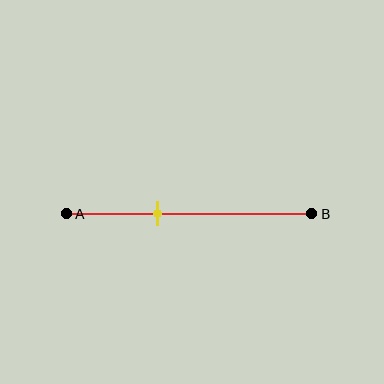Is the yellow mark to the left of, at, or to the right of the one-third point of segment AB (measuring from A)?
The yellow mark is to the right of the one-third point of segment AB.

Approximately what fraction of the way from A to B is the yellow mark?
The yellow mark is approximately 35% of the way from A to B.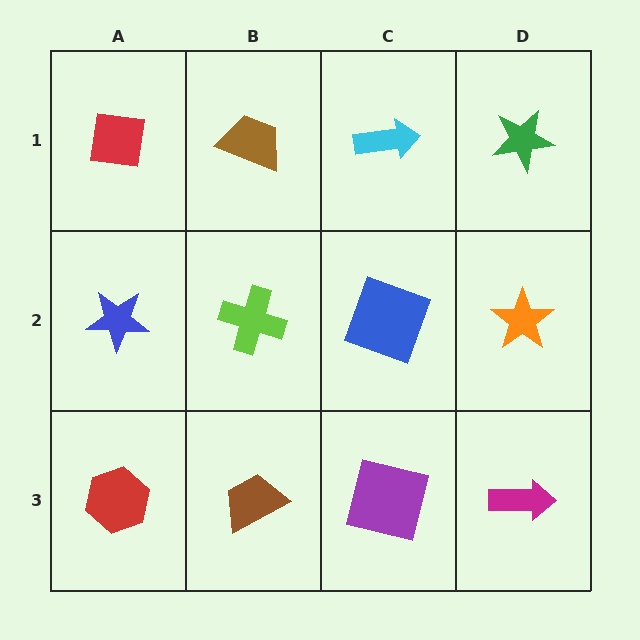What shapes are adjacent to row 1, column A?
A blue star (row 2, column A), a brown trapezoid (row 1, column B).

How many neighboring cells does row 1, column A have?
2.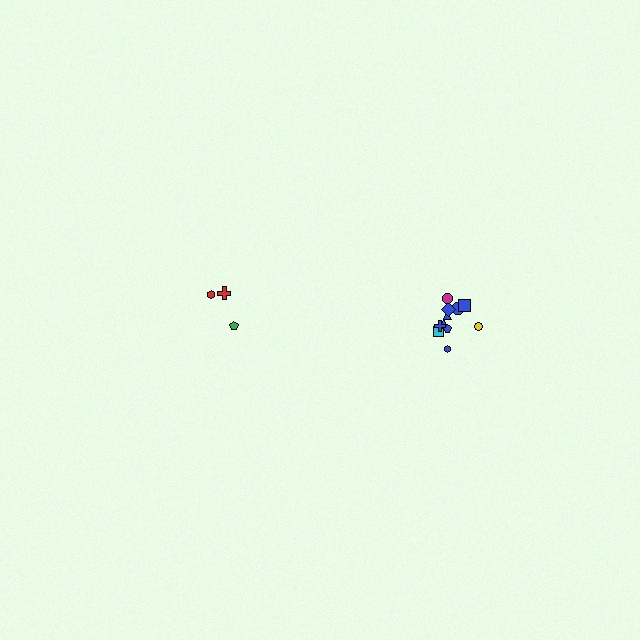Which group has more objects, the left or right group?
The right group.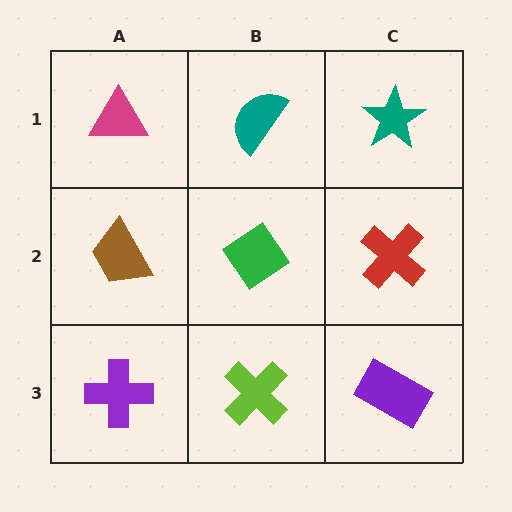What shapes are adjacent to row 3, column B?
A green diamond (row 2, column B), a purple cross (row 3, column A), a purple rectangle (row 3, column C).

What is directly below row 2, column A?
A purple cross.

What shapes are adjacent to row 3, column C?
A red cross (row 2, column C), a lime cross (row 3, column B).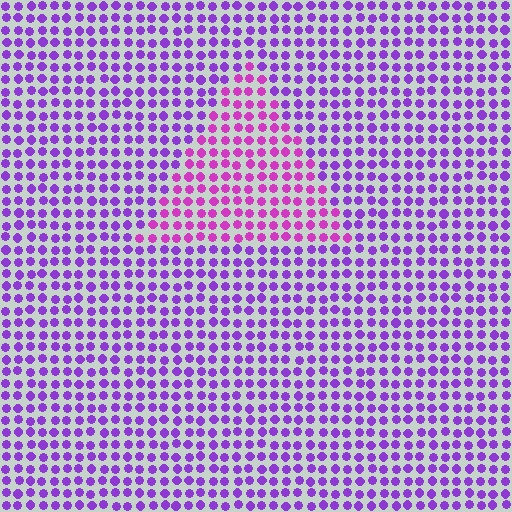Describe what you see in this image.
The image is filled with small purple elements in a uniform arrangement. A triangle-shaped region is visible where the elements are tinted to a slightly different hue, forming a subtle color boundary.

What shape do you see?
I see a triangle.